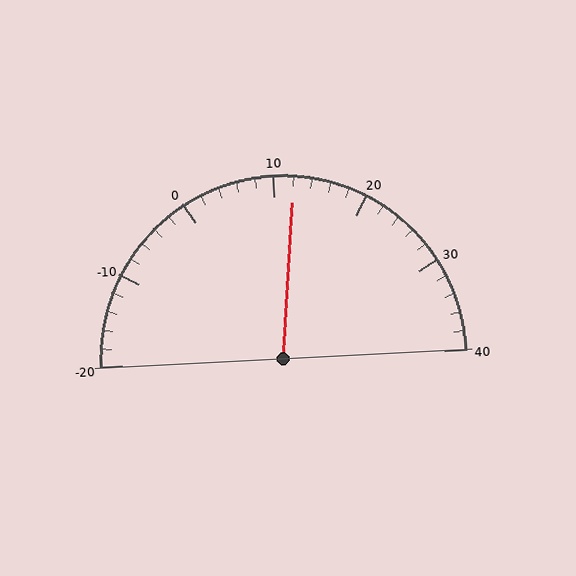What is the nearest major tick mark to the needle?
The nearest major tick mark is 10.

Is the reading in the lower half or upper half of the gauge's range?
The reading is in the upper half of the range (-20 to 40).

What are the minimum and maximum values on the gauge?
The gauge ranges from -20 to 40.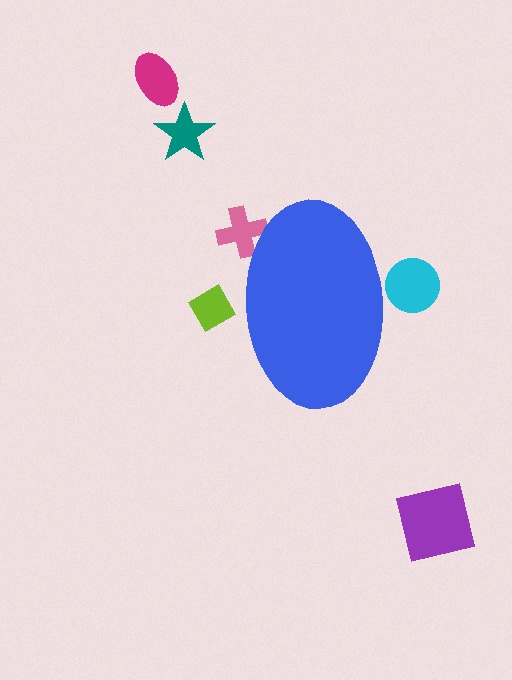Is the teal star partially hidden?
No, the teal star is fully visible.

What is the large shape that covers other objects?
A blue ellipse.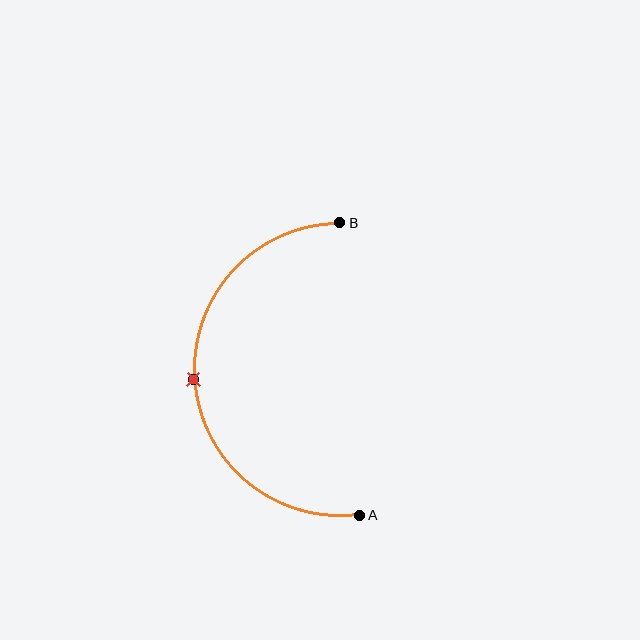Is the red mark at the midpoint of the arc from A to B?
Yes. The red mark lies on the arc at equal arc-length from both A and B — it is the arc midpoint.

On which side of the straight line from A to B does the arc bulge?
The arc bulges to the left of the straight line connecting A and B.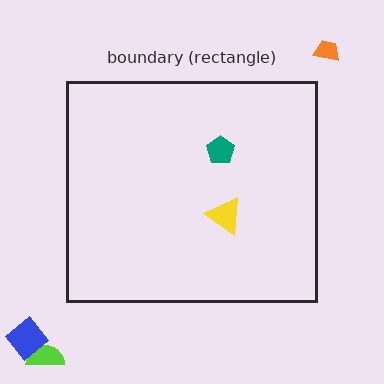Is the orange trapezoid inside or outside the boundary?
Outside.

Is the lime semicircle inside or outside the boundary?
Outside.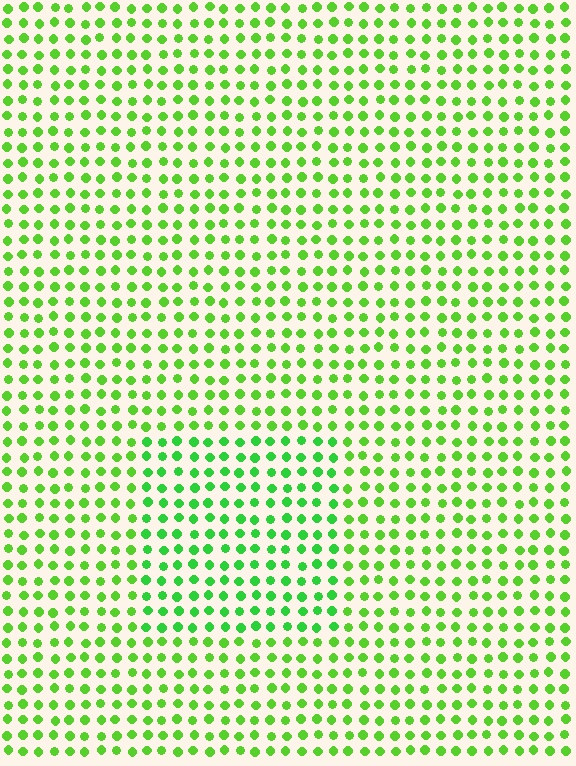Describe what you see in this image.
The image is filled with small lime elements in a uniform arrangement. A rectangle-shaped region is visible where the elements are tinted to a slightly different hue, forming a subtle color boundary.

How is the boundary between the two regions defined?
The boundary is defined purely by a slight shift in hue (about 21 degrees). Spacing, size, and orientation are identical on both sides.